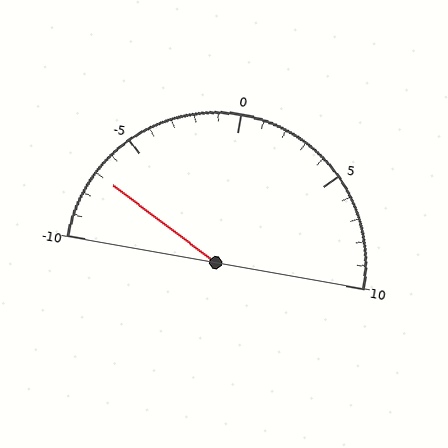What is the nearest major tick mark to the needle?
The nearest major tick mark is -5.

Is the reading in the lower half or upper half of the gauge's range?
The reading is in the lower half of the range (-10 to 10).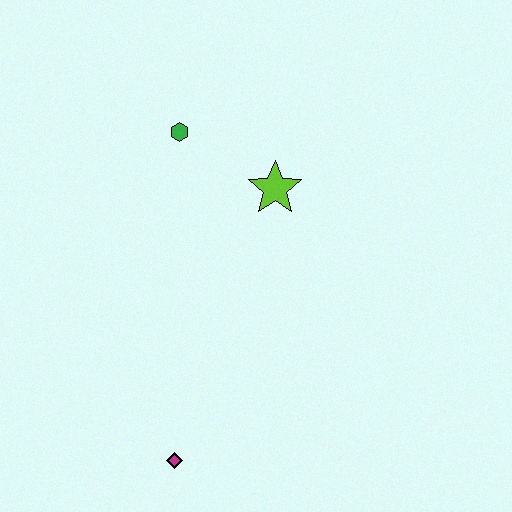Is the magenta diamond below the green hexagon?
Yes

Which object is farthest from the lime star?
The magenta diamond is farthest from the lime star.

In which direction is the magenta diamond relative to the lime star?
The magenta diamond is below the lime star.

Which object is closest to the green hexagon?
The lime star is closest to the green hexagon.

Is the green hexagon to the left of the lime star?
Yes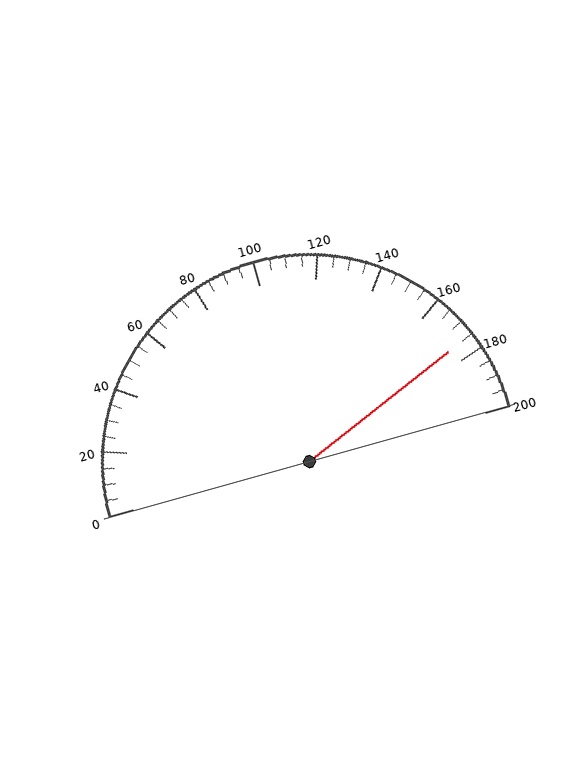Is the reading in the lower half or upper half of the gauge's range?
The reading is in the upper half of the range (0 to 200).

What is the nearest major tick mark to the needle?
The nearest major tick mark is 180.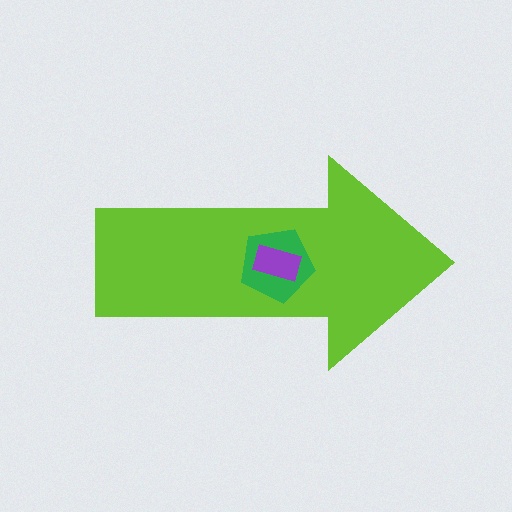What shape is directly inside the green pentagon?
The purple rectangle.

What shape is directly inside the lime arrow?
The green pentagon.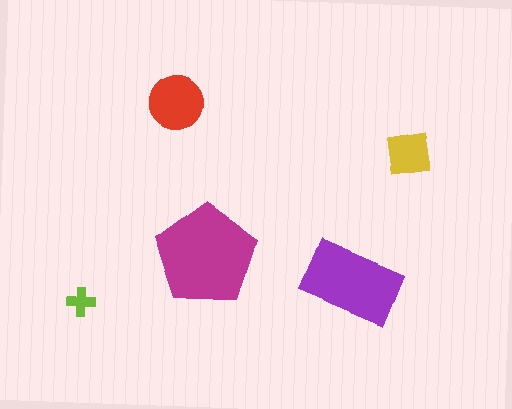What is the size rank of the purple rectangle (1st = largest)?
2nd.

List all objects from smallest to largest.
The lime cross, the yellow square, the red circle, the purple rectangle, the magenta pentagon.